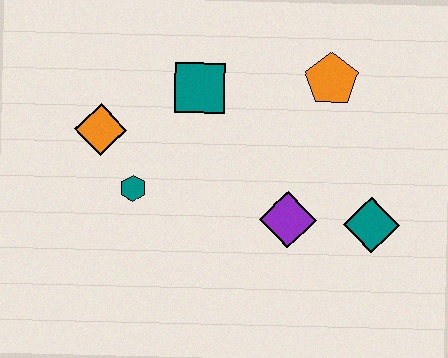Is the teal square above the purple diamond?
Yes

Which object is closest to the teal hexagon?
The orange diamond is closest to the teal hexagon.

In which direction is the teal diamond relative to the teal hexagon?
The teal diamond is to the right of the teal hexagon.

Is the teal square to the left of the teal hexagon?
No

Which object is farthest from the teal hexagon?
The teal diamond is farthest from the teal hexagon.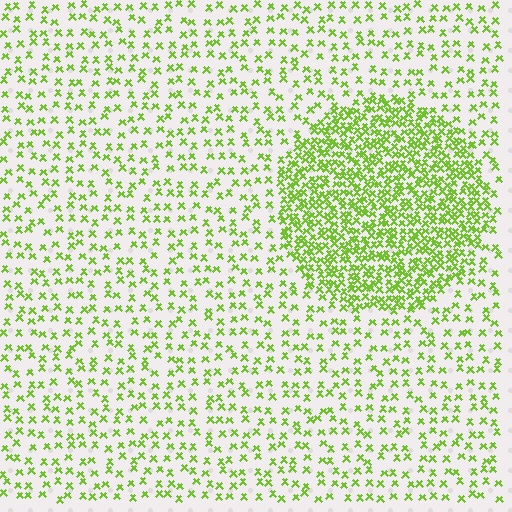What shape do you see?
I see a circle.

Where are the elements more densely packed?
The elements are more densely packed inside the circle boundary.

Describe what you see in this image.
The image contains small lime elements arranged at two different densities. A circle-shaped region is visible where the elements are more densely packed than the surrounding area.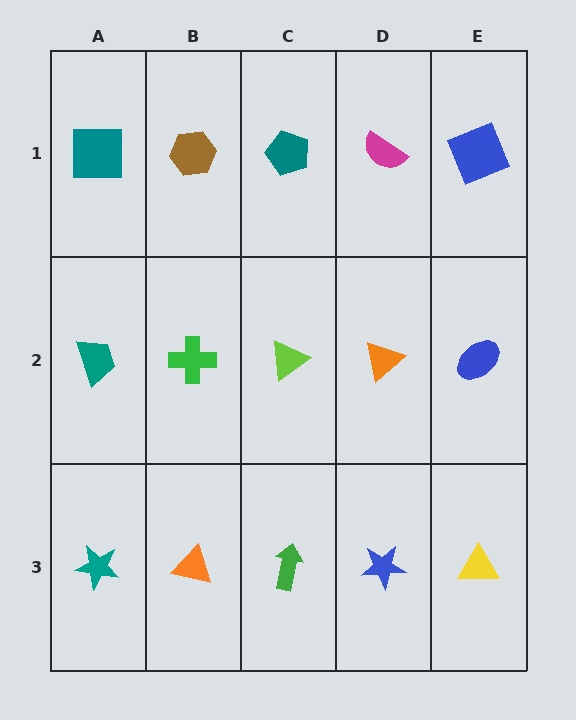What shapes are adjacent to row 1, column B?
A green cross (row 2, column B), a teal square (row 1, column A), a teal pentagon (row 1, column C).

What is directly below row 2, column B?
An orange triangle.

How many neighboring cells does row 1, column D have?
3.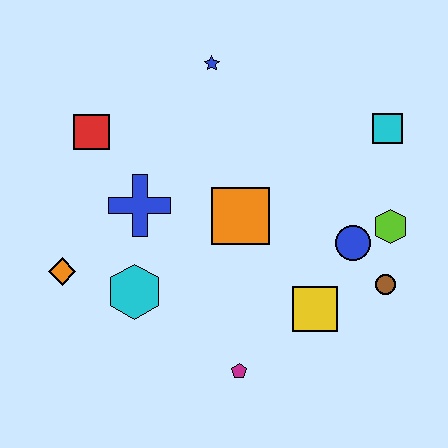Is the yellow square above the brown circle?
No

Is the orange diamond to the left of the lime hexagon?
Yes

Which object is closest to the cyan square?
The lime hexagon is closest to the cyan square.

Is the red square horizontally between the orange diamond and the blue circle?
Yes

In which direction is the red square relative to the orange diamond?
The red square is above the orange diamond.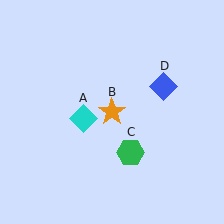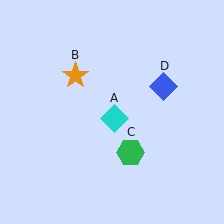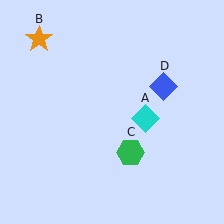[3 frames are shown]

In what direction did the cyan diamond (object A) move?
The cyan diamond (object A) moved right.